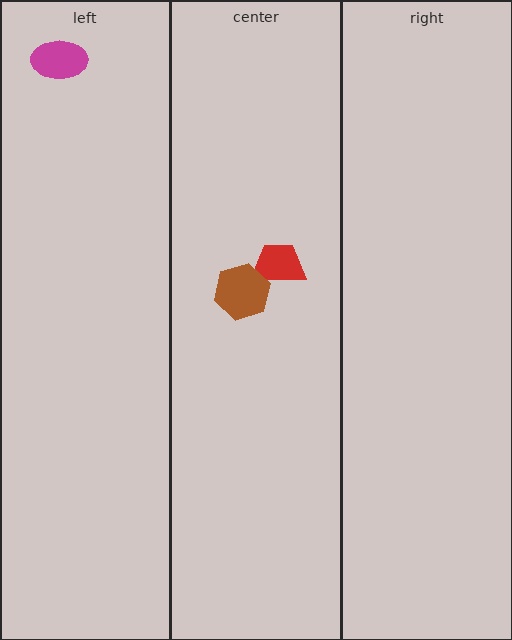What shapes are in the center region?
The red trapezoid, the brown hexagon.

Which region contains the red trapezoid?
The center region.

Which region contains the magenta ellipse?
The left region.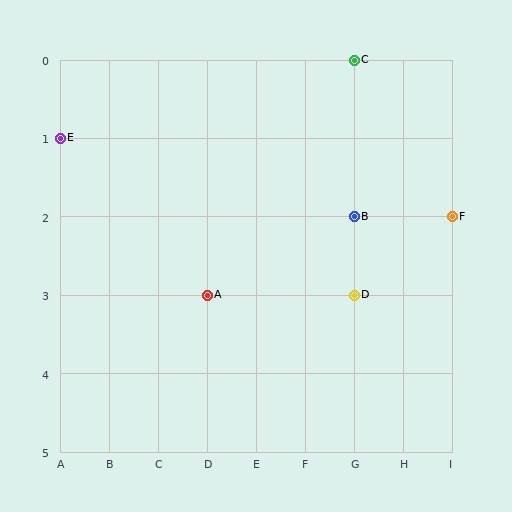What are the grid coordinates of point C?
Point C is at grid coordinates (G, 0).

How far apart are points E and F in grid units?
Points E and F are 8 columns and 1 row apart (about 8.1 grid units diagonally).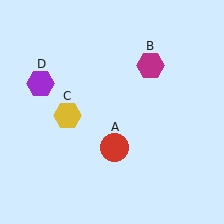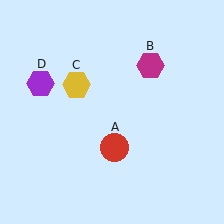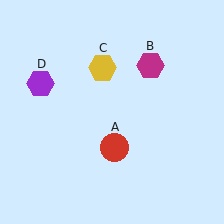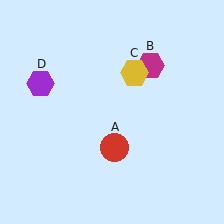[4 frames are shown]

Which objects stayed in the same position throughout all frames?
Red circle (object A) and magenta hexagon (object B) and purple hexagon (object D) remained stationary.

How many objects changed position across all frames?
1 object changed position: yellow hexagon (object C).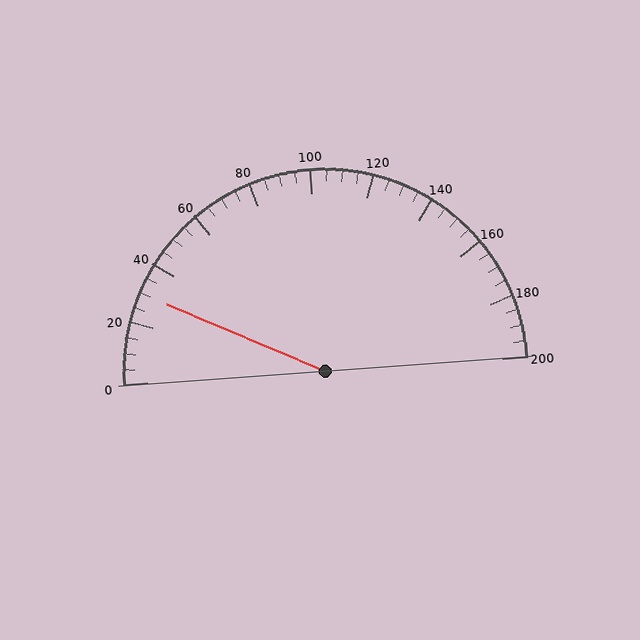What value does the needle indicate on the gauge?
The needle indicates approximately 30.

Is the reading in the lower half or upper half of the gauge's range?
The reading is in the lower half of the range (0 to 200).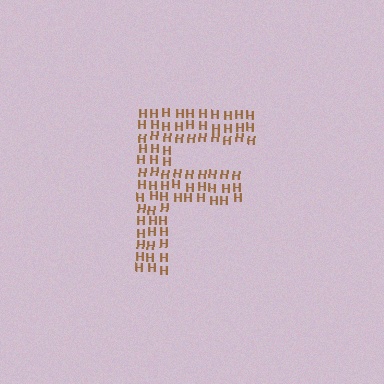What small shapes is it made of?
It is made of small letter H's.